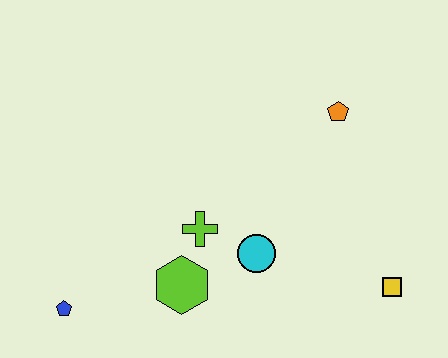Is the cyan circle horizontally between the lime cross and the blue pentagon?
No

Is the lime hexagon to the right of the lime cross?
No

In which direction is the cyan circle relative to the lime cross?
The cyan circle is to the right of the lime cross.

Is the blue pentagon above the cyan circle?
No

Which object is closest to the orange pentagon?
The cyan circle is closest to the orange pentagon.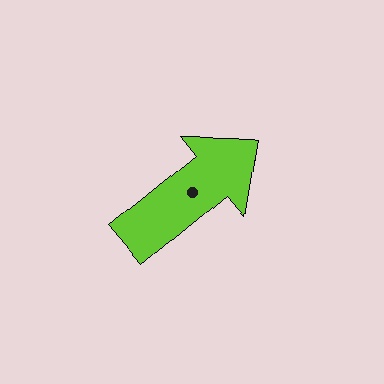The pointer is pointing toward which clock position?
Roughly 2 o'clock.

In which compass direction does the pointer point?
Northeast.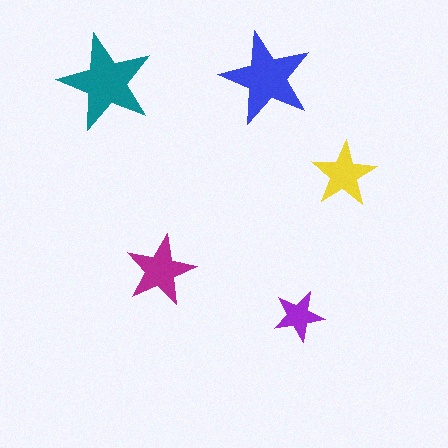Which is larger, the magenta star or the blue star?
The blue one.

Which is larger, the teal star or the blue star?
The teal one.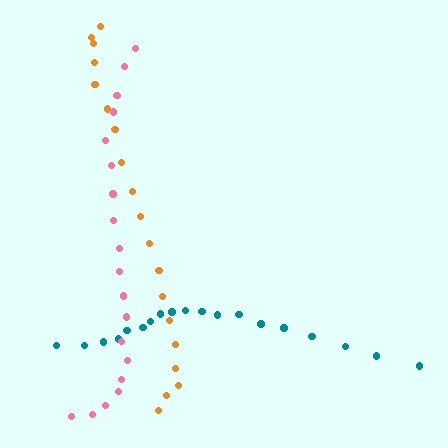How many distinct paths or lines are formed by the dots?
There are 3 distinct paths.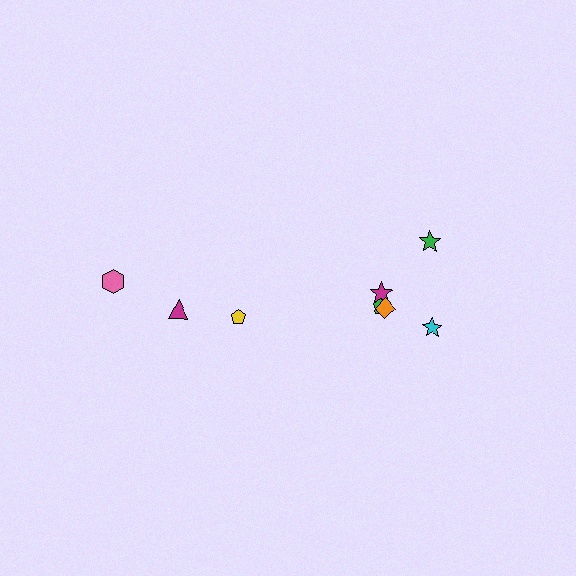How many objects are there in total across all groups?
There are 8 objects.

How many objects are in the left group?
There are 3 objects.